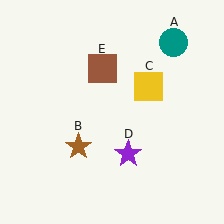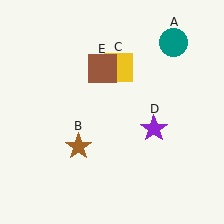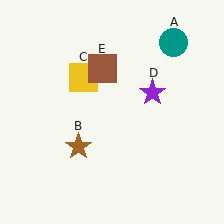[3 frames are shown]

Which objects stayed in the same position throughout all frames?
Teal circle (object A) and brown star (object B) and brown square (object E) remained stationary.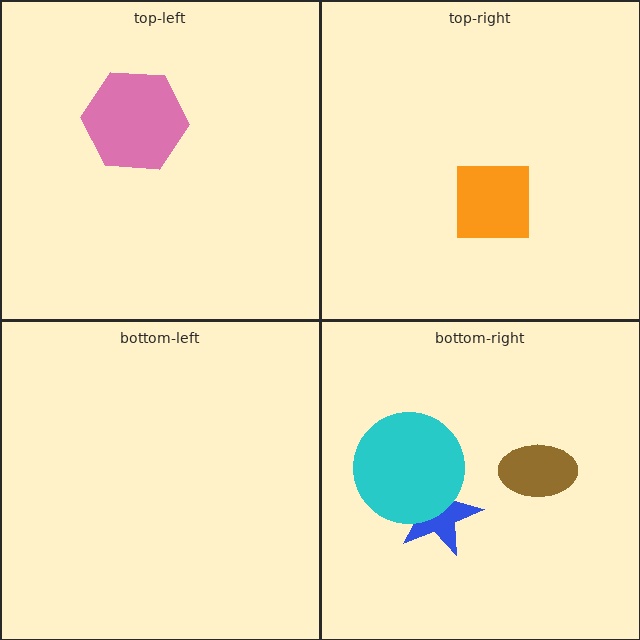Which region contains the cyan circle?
The bottom-right region.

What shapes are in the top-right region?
The orange square.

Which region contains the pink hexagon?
The top-left region.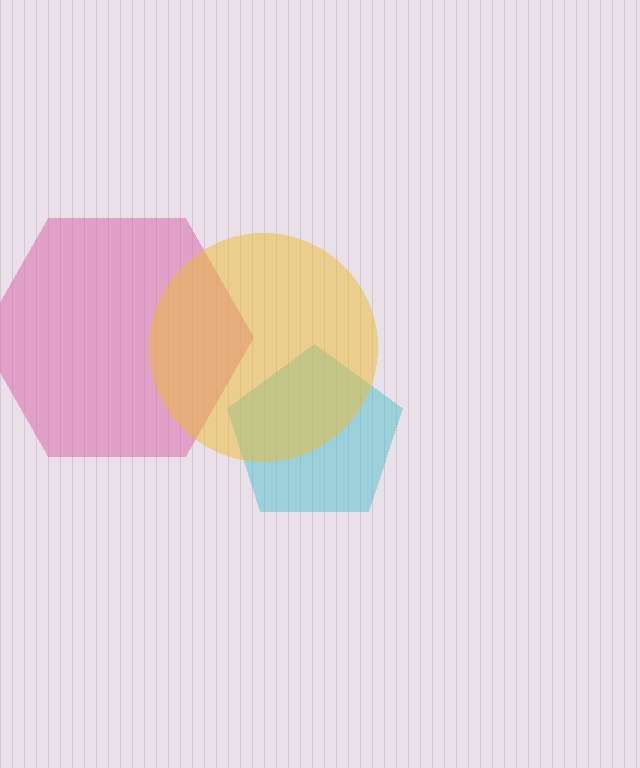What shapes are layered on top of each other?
The layered shapes are: a cyan pentagon, a pink hexagon, a yellow circle.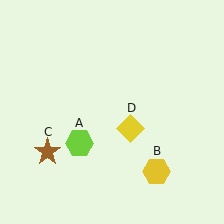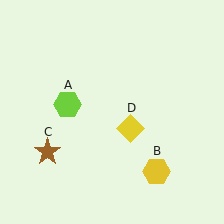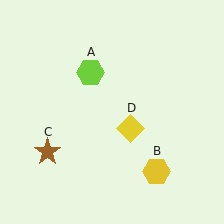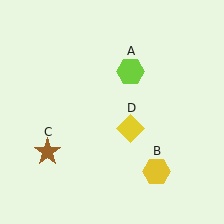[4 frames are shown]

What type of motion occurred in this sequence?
The lime hexagon (object A) rotated clockwise around the center of the scene.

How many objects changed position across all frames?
1 object changed position: lime hexagon (object A).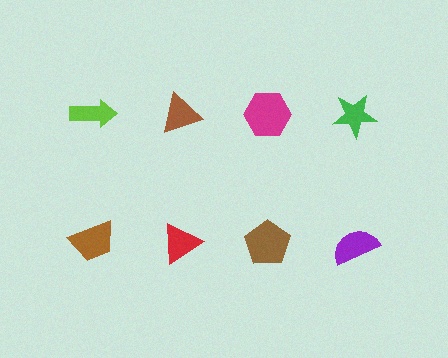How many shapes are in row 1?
4 shapes.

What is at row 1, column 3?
A magenta hexagon.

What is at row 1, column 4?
A green star.